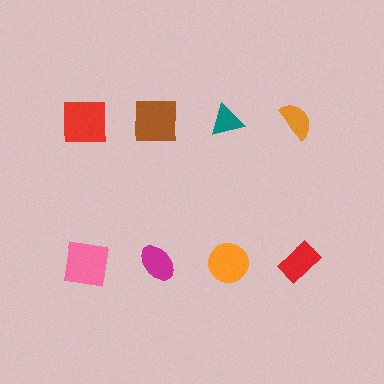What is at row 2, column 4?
A red rectangle.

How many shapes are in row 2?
4 shapes.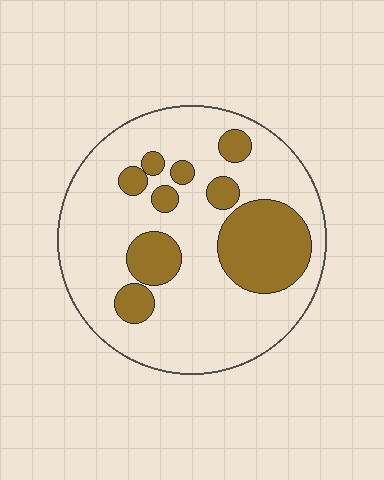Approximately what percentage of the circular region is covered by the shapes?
Approximately 25%.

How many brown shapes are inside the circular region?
9.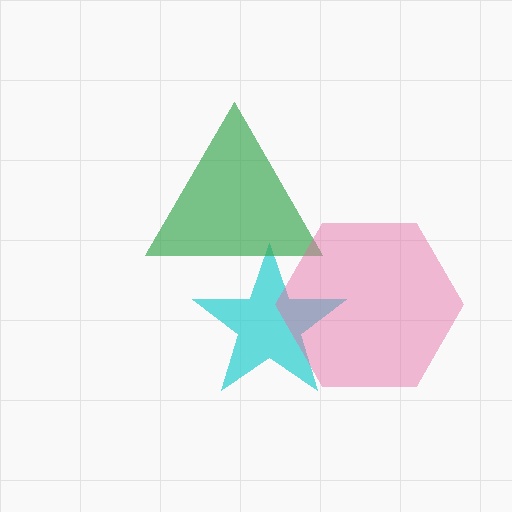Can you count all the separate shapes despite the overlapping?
Yes, there are 3 separate shapes.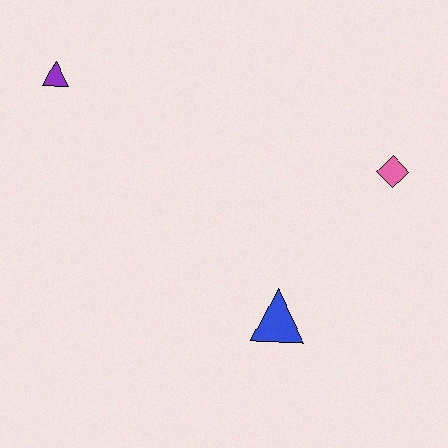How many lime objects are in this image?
There are no lime objects.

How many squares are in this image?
There are no squares.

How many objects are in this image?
There are 3 objects.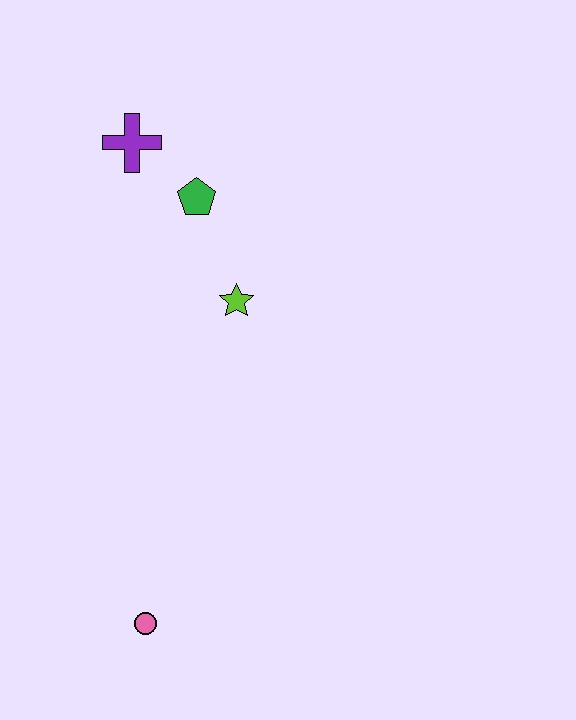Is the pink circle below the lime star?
Yes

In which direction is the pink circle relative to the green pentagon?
The pink circle is below the green pentagon.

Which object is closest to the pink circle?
The lime star is closest to the pink circle.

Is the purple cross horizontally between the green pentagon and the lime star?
No